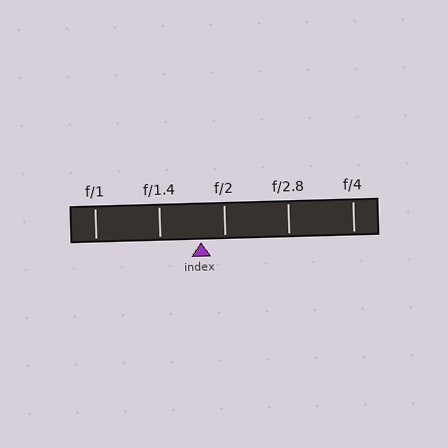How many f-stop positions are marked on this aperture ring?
There are 5 f-stop positions marked.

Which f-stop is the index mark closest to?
The index mark is closest to f/2.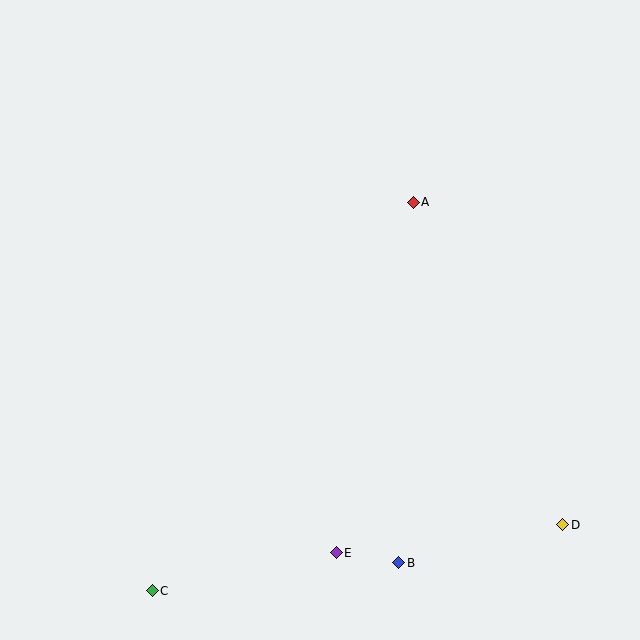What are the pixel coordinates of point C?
Point C is at (152, 591).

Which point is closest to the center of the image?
Point A at (413, 202) is closest to the center.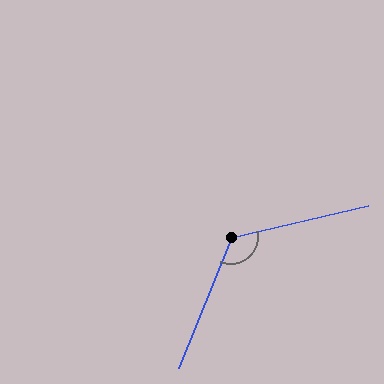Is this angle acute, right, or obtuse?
It is obtuse.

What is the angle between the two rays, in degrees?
Approximately 124 degrees.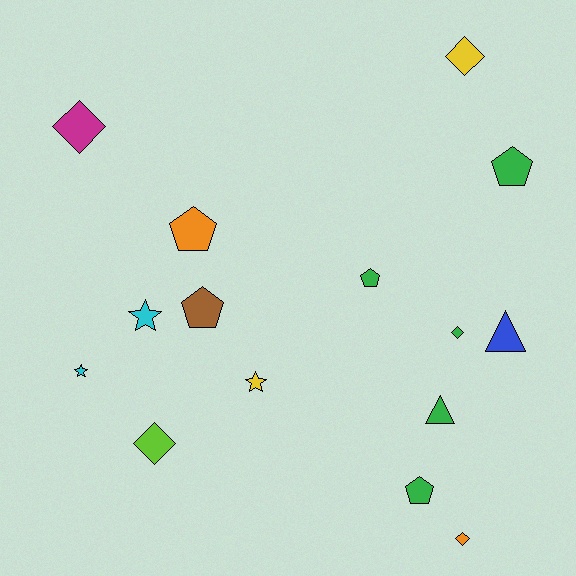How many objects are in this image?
There are 15 objects.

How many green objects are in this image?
There are 5 green objects.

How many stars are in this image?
There are 3 stars.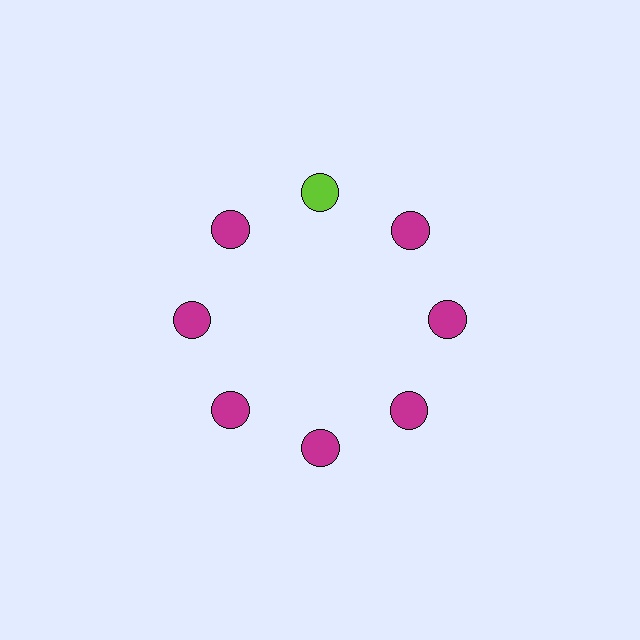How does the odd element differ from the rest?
It has a different color: lime instead of magenta.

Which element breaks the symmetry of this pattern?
The lime circle at roughly the 12 o'clock position breaks the symmetry. All other shapes are magenta circles.